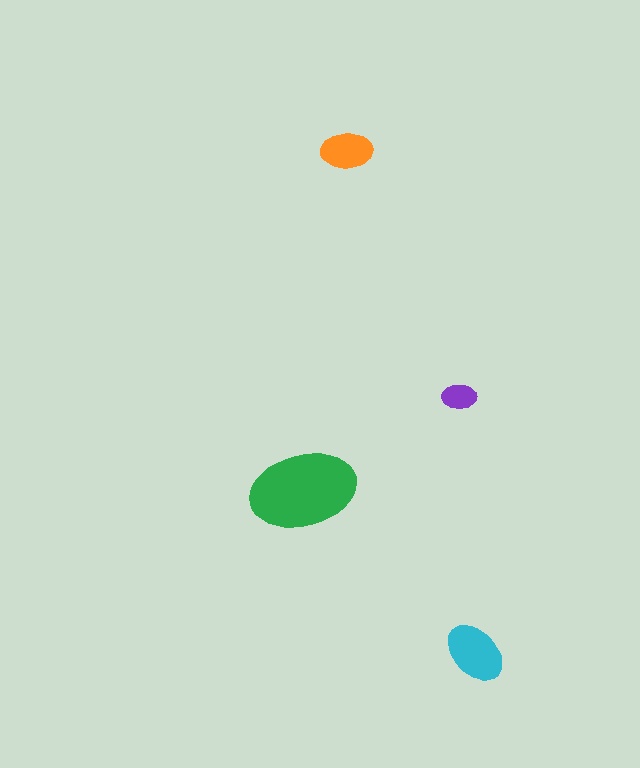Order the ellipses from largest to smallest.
the green one, the cyan one, the orange one, the purple one.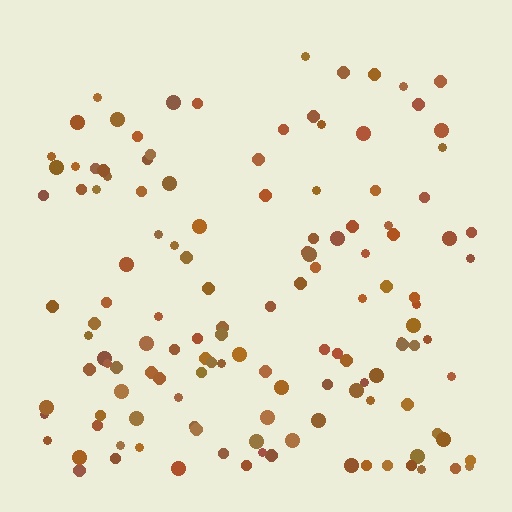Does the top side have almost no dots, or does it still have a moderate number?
Still a moderate number, just noticeably fewer than the bottom.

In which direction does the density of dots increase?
From top to bottom, with the bottom side densest.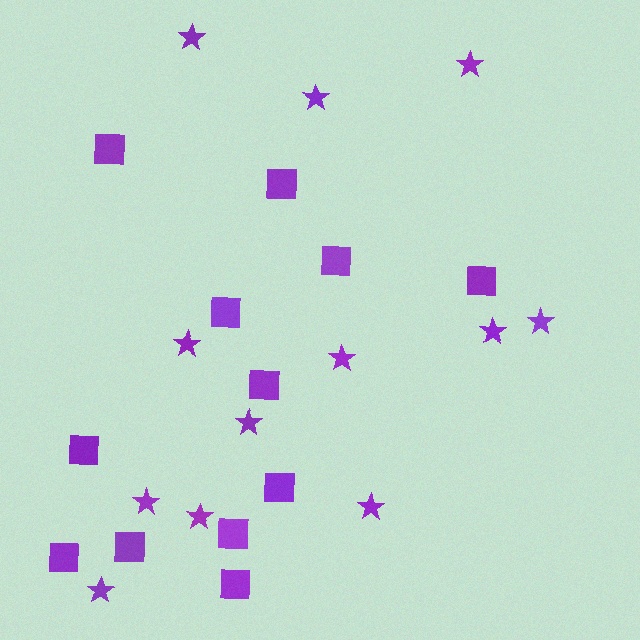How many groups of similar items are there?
There are 2 groups: one group of squares (12) and one group of stars (12).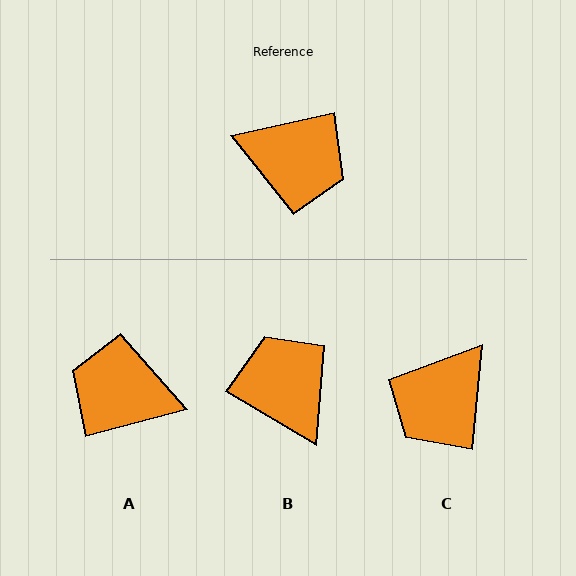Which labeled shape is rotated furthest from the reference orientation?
A, about 177 degrees away.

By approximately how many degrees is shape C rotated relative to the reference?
Approximately 108 degrees clockwise.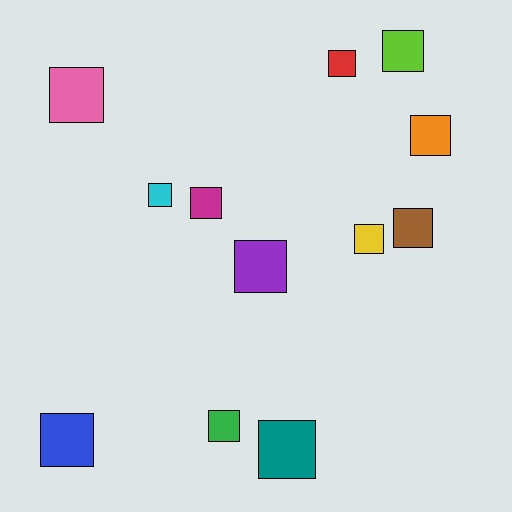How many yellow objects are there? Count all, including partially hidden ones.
There is 1 yellow object.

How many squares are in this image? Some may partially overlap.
There are 12 squares.